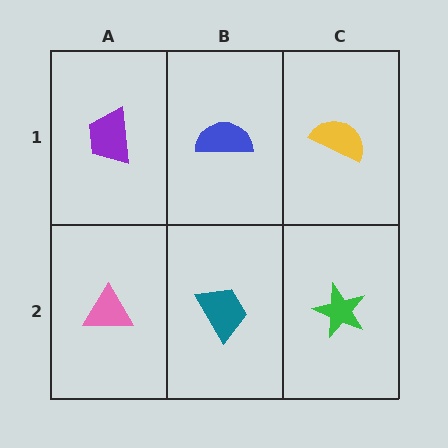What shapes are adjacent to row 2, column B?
A blue semicircle (row 1, column B), a pink triangle (row 2, column A), a green star (row 2, column C).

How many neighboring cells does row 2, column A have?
2.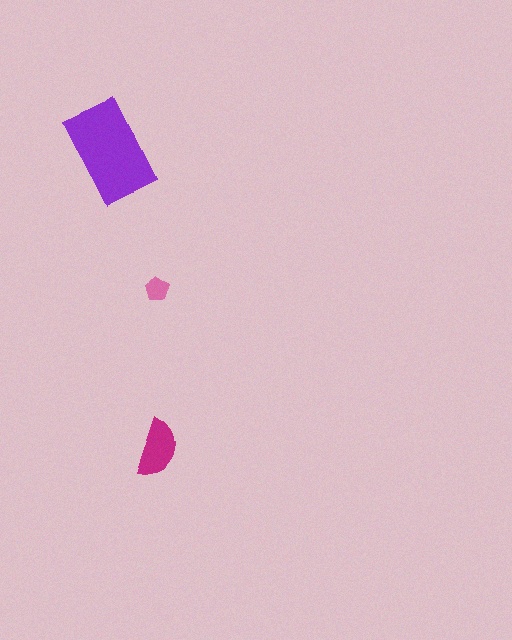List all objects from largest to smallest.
The purple rectangle, the magenta semicircle, the pink pentagon.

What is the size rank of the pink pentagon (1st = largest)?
3rd.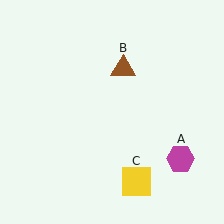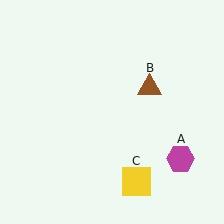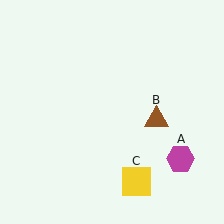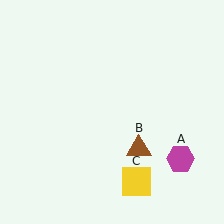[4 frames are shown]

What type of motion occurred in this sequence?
The brown triangle (object B) rotated clockwise around the center of the scene.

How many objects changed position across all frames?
1 object changed position: brown triangle (object B).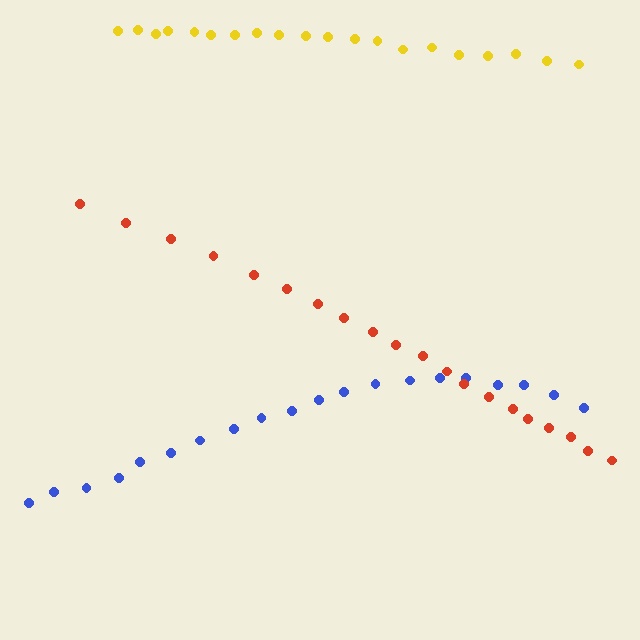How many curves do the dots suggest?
There are 3 distinct paths.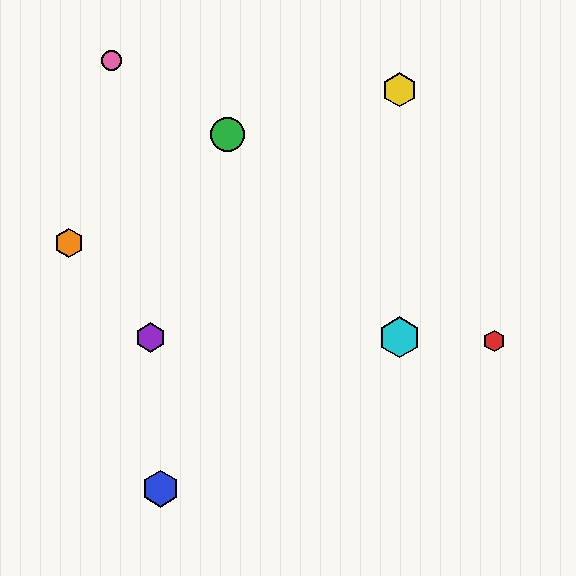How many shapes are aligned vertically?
2 shapes (the yellow hexagon, the cyan hexagon) are aligned vertically.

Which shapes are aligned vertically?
The yellow hexagon, the cyan hexagon are aligned vertically.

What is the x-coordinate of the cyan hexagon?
The cyan hexagon is at x≈399.